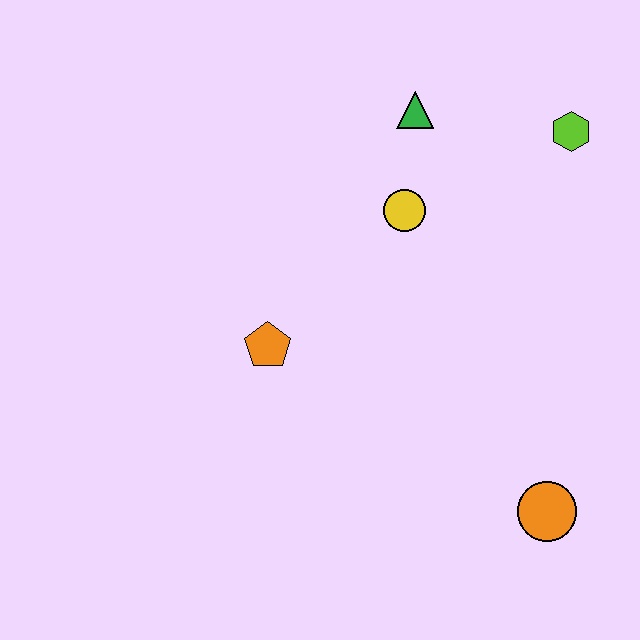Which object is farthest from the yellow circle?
The orange circle is farthest from the yellow circle.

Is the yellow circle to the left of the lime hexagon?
Yes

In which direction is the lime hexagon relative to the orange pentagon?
The lime hexagon is to the right of the orange pentagon.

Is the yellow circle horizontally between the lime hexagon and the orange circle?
No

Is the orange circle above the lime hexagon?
No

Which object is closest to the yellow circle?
The green triangle is closest to the yellow circle.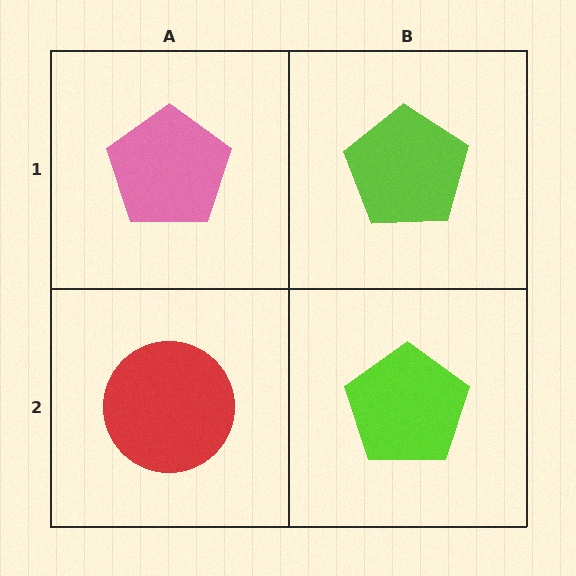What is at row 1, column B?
A lime pentagon.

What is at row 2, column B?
A lime pentagon.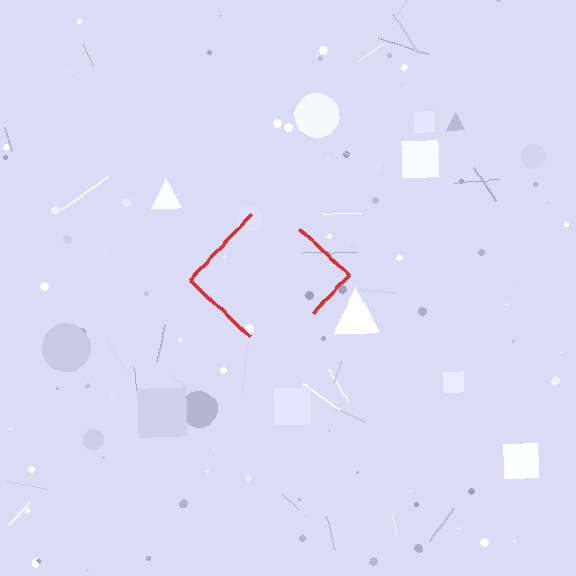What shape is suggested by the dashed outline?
The dashed outline suggests a diamond.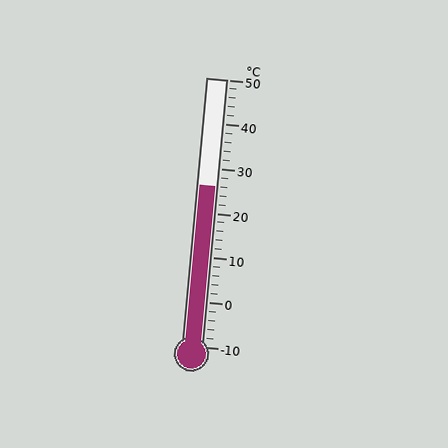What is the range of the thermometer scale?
The thermometer scale ranges from -10°C to 50°C.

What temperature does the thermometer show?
The thermometer shows approximately 26°C.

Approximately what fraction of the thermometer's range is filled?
The thermometer is filled to approximately 60% of its range.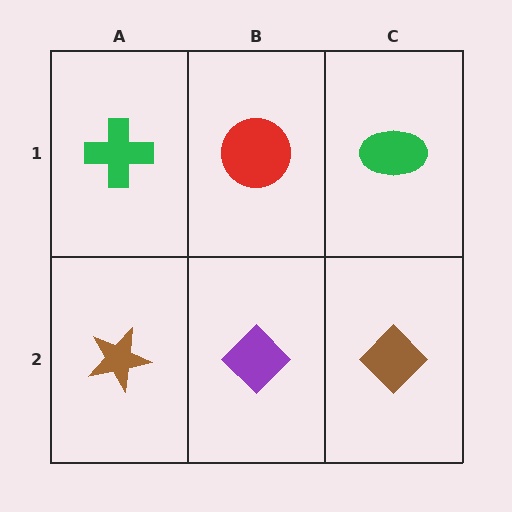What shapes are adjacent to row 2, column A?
A green cross (row 1, column A), a purple diamond (row 2, column B).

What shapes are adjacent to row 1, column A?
A brown star (row 2, column A), a red circle (row 1, column B).